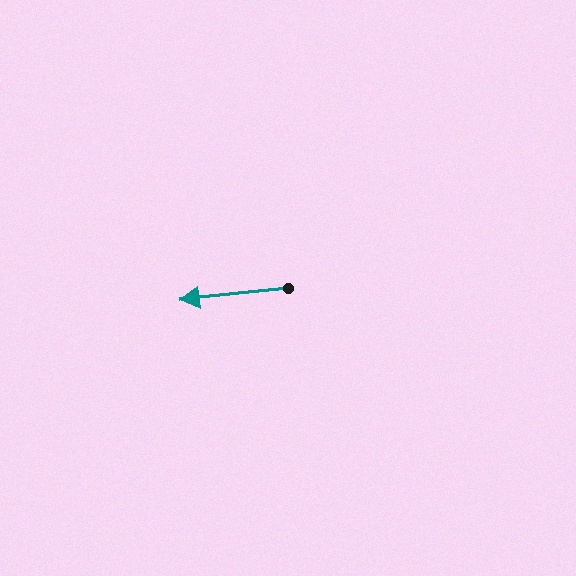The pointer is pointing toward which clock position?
Roughly 9 o'clock.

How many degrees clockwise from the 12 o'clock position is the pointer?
Approximately 264 degrees.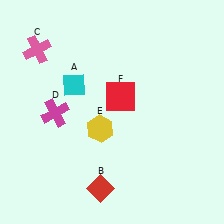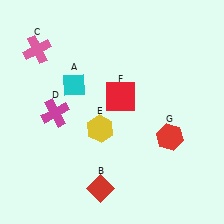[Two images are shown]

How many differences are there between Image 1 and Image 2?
There is 1 difference between the two images.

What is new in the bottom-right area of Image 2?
A red hexagon (G) was added in the bottom-right area of Image 2.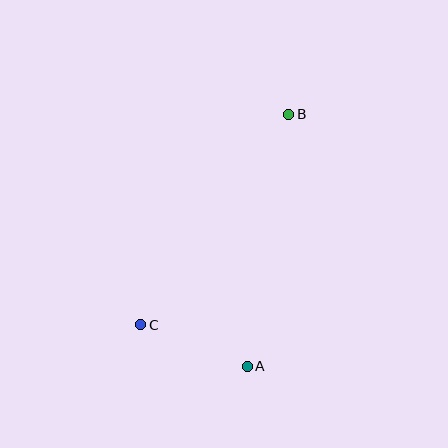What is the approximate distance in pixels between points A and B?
The distance between A and B is approximately 255 pixels.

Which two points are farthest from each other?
Points B and C are farthest from each other.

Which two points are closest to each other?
Points A and C are closest to each other.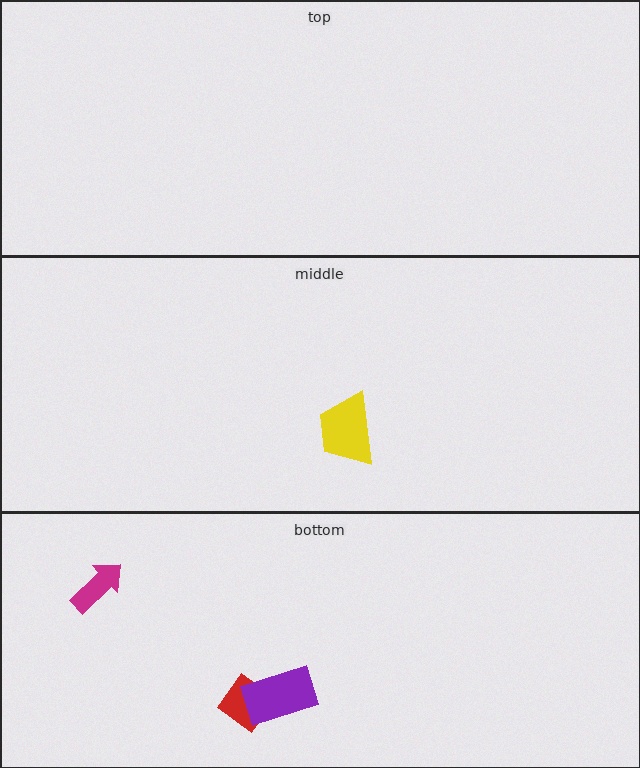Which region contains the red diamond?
The bottom region.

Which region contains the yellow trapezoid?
The middle region.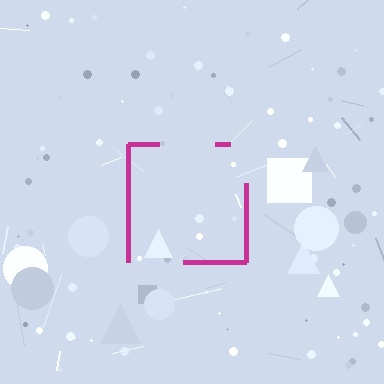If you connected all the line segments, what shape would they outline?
They would outline a square.